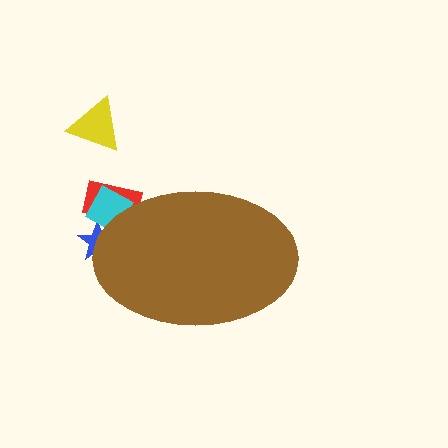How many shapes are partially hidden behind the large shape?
3 shapes are partially hidden.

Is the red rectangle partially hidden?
Yes, the red rectangle is partially hidden behind the brown ellipse.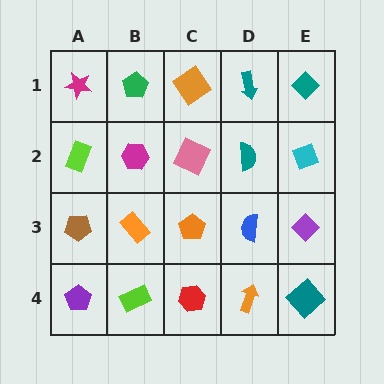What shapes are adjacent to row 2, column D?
A teal arrow (row 1, column D), a blue semicircle (row 3, column D), a pink square (row 2, column C), a cyan diamond (row 2, column E).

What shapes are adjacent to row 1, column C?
A pink square (row 2, column C), a green pentagon (row 1, column B), a teal arrow (row 1, column D).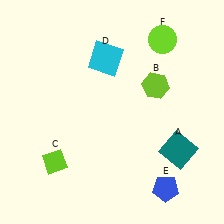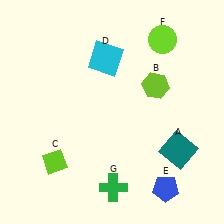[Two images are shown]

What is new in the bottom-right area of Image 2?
A green cross (G) was added in the bottom-right area of Image 2.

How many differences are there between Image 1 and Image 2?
There is 1 difference between the two images.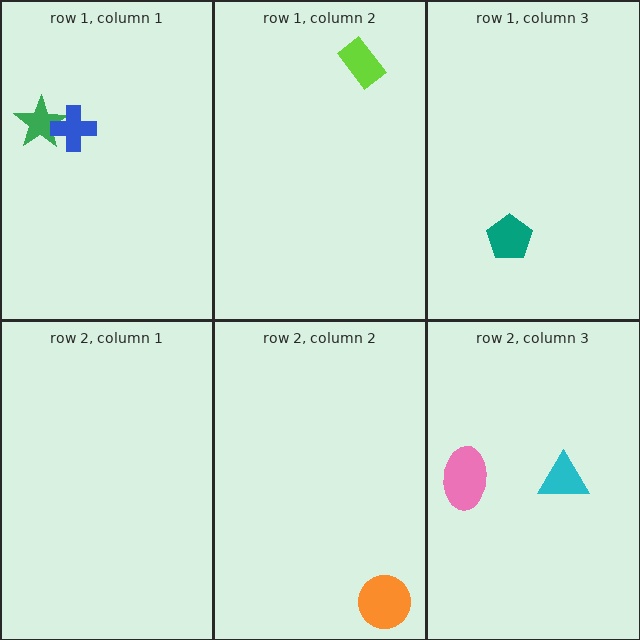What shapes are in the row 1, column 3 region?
The teal pentagon.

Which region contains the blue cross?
The row 1, column 1 region.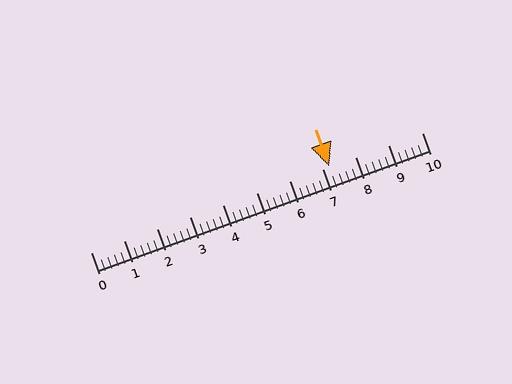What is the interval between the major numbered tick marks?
The major tick marks are spaced 1 units apart.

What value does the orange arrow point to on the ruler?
The orange arrow points to approximately 7.2.